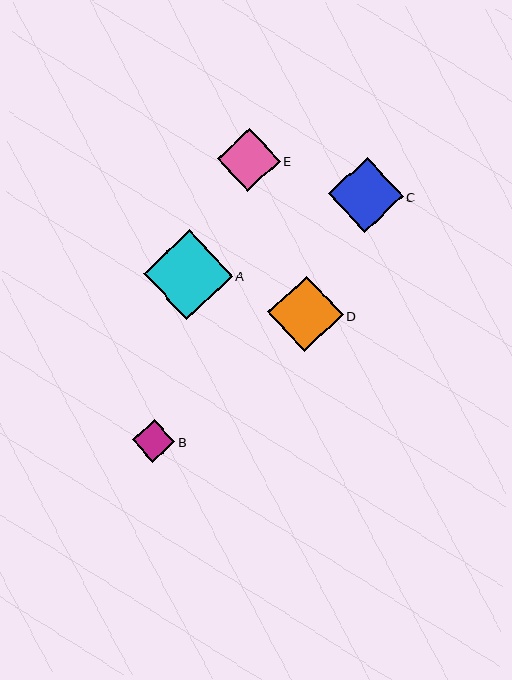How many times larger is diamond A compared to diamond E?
Diamond A is approximately 1.4 times the size of diamond E.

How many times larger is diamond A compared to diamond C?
Diamond A is approximately 1.2 times the size of diamond C.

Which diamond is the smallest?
Diamond B is the smallest with a size of approximately 43 pixels.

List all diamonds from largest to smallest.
From largest to smallest: A, D, C, E, B.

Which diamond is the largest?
Diamond A is the largest with a size of approximately 89 pixels.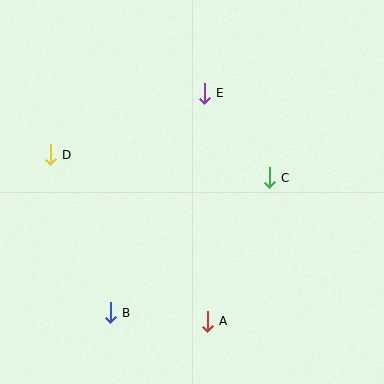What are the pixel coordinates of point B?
Point B is at (110, 313).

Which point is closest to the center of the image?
Point C at (269, 178) is closest to the center.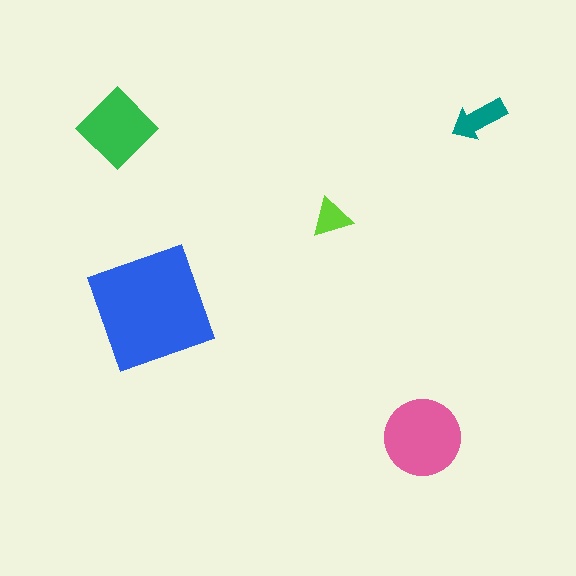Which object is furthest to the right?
The teal arrow is rightmost.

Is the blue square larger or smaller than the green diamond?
Larger.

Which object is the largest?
The blue square.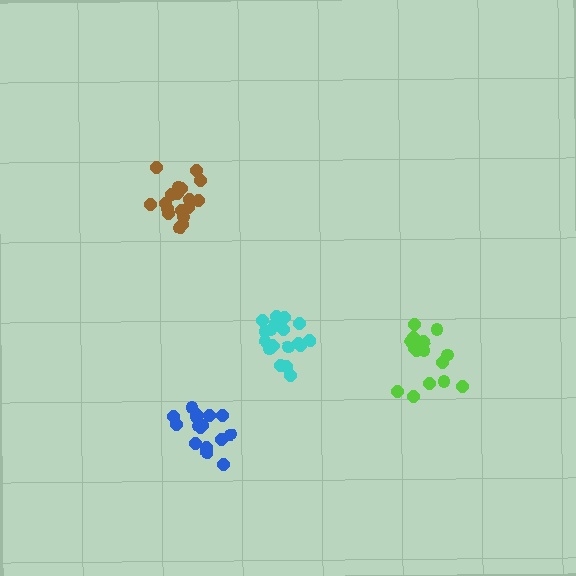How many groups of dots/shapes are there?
There are 4 groups.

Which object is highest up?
The brown cluster is topmost.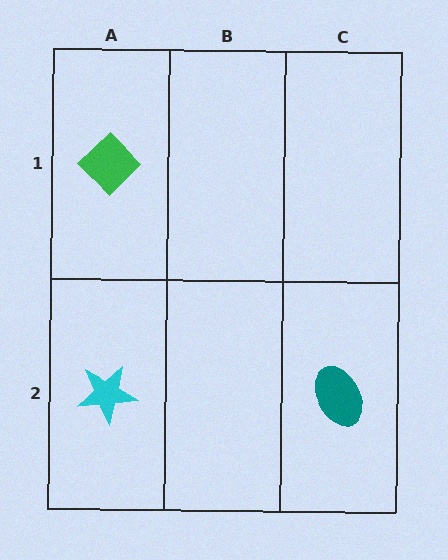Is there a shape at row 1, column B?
No, that cell is empty.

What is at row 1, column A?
A green diamond.